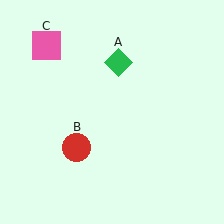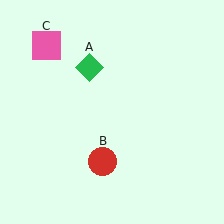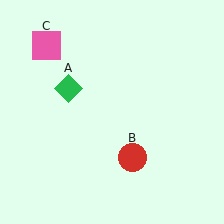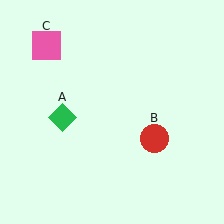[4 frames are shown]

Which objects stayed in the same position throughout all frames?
Pink square (object C) remained stationary.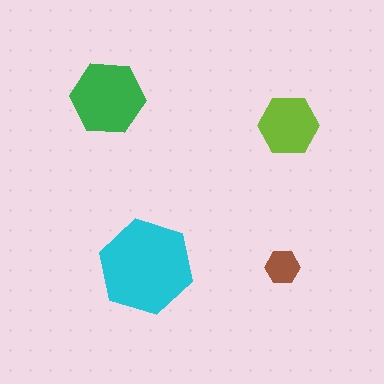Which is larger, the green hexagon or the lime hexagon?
The green one.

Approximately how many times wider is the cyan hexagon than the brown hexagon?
About 2.5 times wider.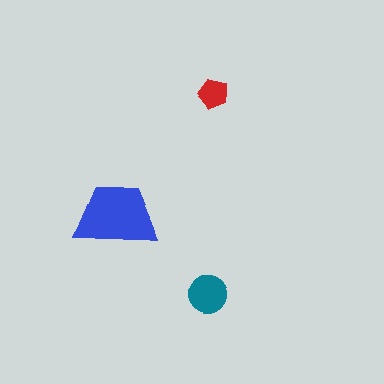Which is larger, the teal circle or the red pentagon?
The teal circle.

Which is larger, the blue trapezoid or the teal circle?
The blue trapezoid.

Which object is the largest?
The blue trapezoid.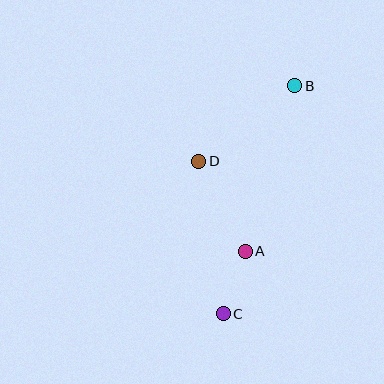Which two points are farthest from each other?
Points B and C are farthest from each other.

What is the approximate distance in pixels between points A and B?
The distance between A and B is approximately 173 pixels.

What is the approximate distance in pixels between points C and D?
The distance between C and D is approximately 155 pixels.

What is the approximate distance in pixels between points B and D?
The distance between B and D is approximately 122 pixels.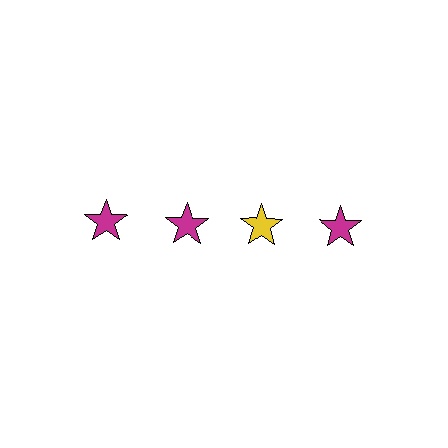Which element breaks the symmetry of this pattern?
The yellow star in the top row, center column breaks the symmetry. All other shapes are magenta stars.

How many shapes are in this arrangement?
There are 4 shapes arranged in a grid pattern.